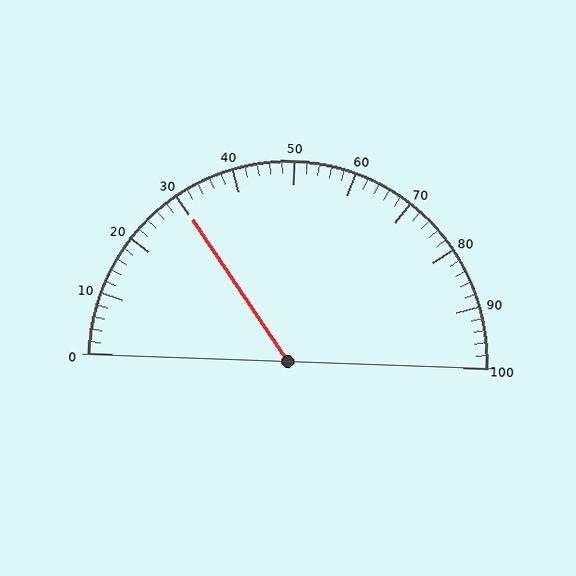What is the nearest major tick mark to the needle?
The nearest major tick mark is 30.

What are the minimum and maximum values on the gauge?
The gauge ranges from 0 to 100.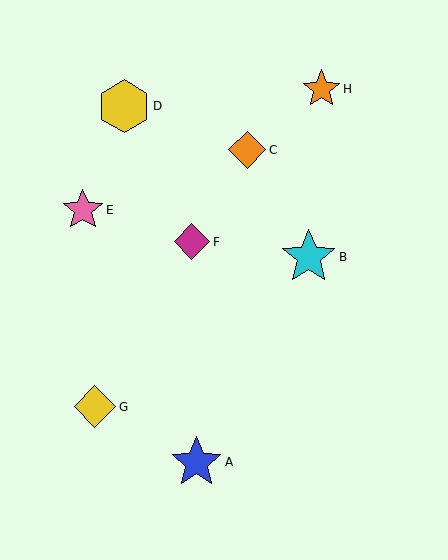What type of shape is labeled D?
Shape D is a yellow hexagon.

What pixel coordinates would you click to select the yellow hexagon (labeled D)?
Click at (124, 106) to select the yellow hexagon D.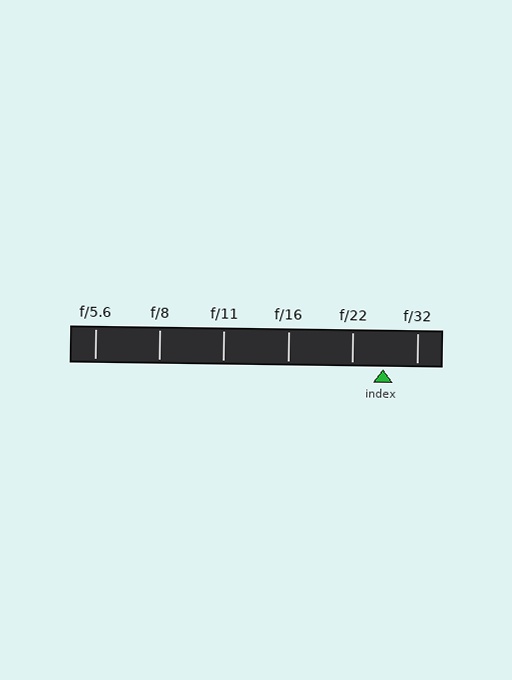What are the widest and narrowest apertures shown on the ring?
The widest aperture shown is f/5.6 and the narrowest is f/32.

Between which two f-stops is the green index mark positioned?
The index mark is between f/22 and f/32.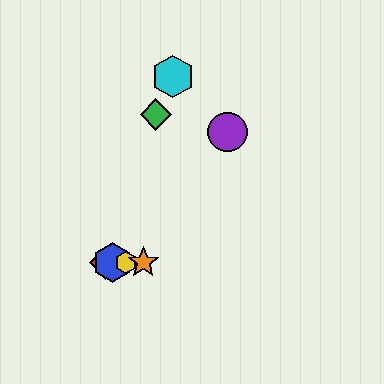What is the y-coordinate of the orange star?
The orange star is at y≈263.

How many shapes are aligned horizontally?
4 shapes (the red diamond, the blue hexagon, the yellow hexagon, the orange star) are aligned horizontally.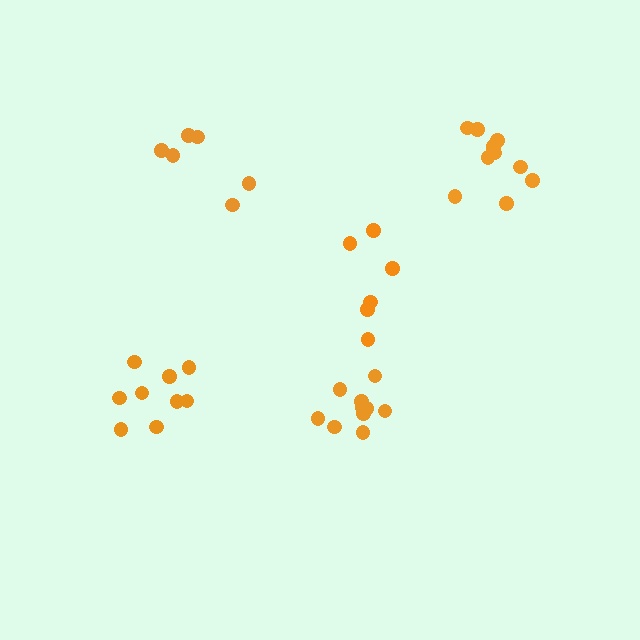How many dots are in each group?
Group 1: 6 dots, Group 2: 9 dots, Group 3: 10 dots, Group 4: 6 dots, Group 5: 11 dots (42 total).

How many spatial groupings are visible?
There are 5 spatial groupings.